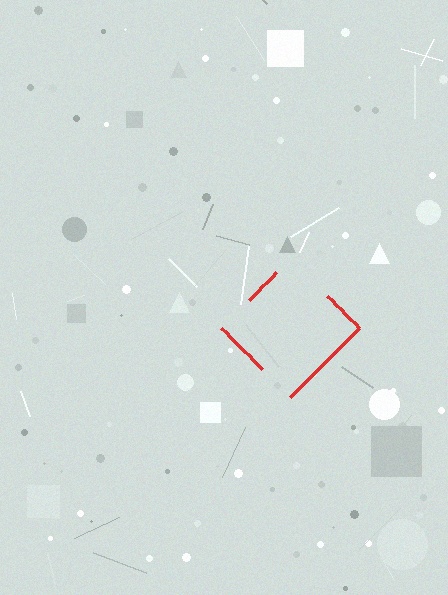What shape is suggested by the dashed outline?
The dashed outline suggests a diamond.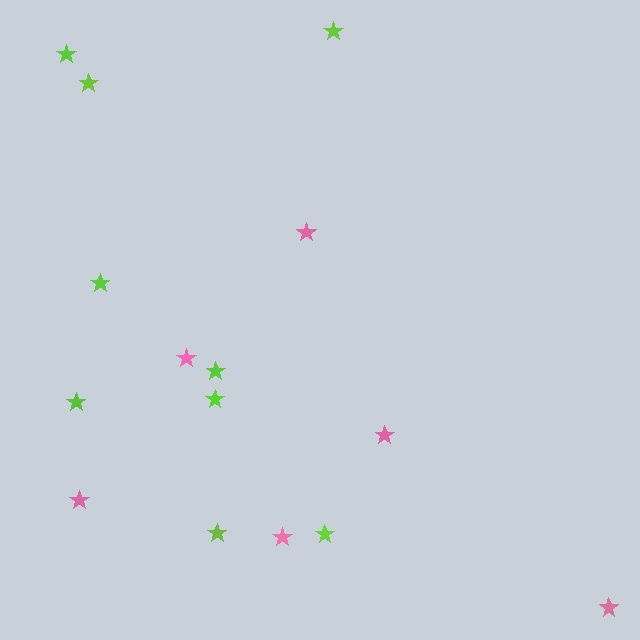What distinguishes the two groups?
There are 2 groups: one group of pink stars (6) and one group of lime stars (9).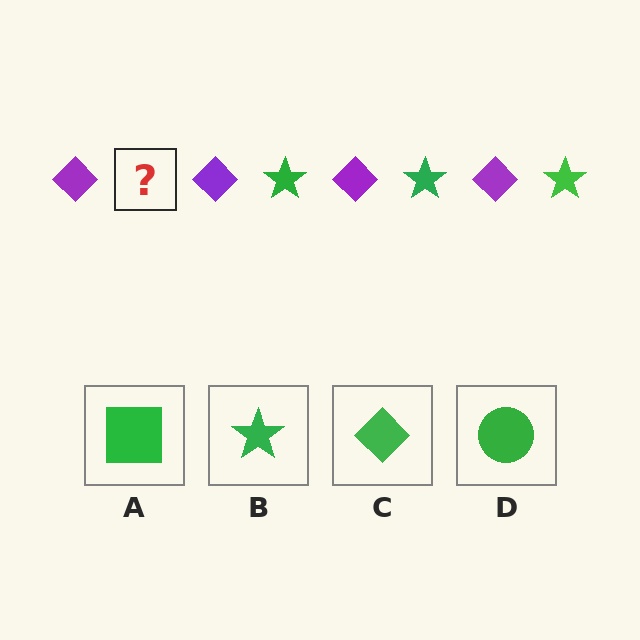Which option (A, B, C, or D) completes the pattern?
B.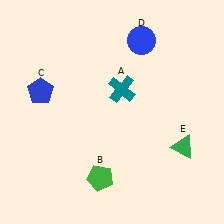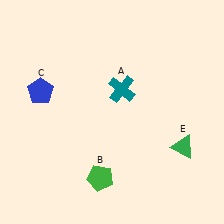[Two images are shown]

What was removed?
The blue circle (D) was removed in Image 2.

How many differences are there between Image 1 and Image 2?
There is 1 difference between the two images.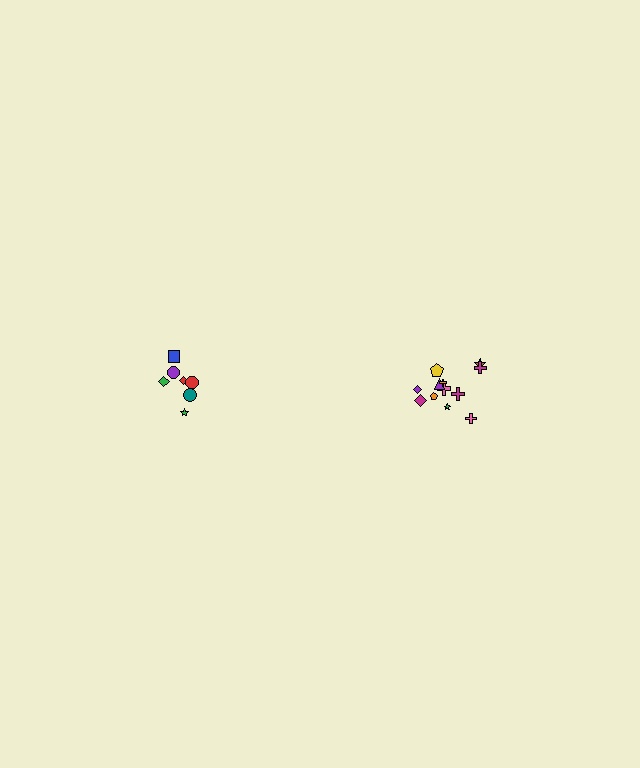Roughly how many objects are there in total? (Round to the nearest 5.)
Roughly 20 objects in total.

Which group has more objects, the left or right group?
The right group.